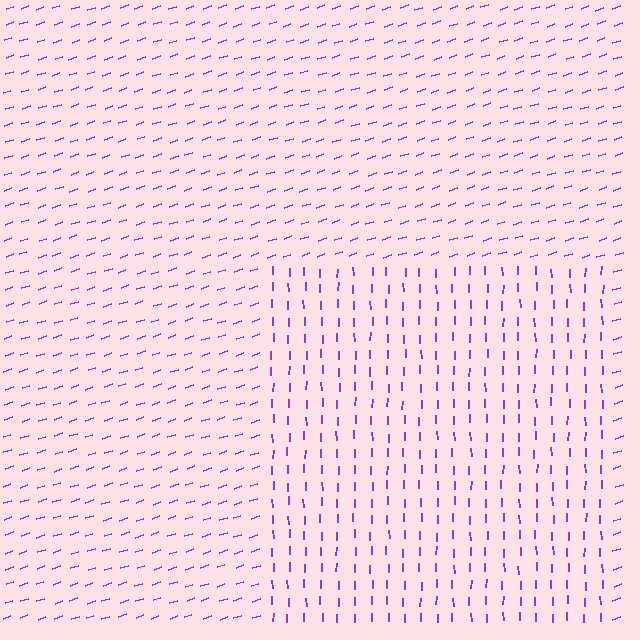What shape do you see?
I see a rectangle.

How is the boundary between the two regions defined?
The boundary is defined purely by a change in line orientation (approximately 71 degrees difference). All lines are the same color and thickness.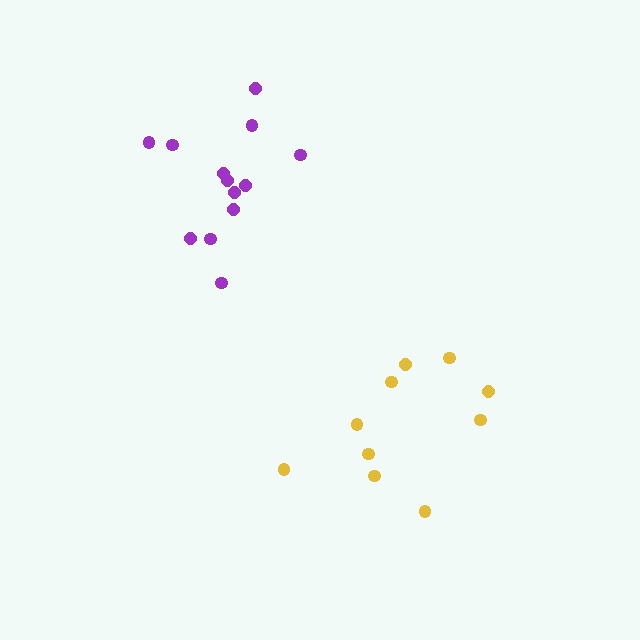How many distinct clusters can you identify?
There are 2 distinct clusters.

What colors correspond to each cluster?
The clusters are colored: yellow, purple.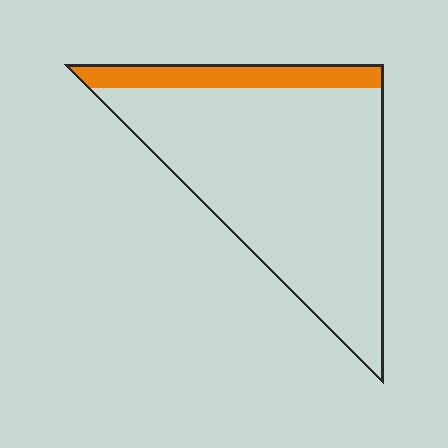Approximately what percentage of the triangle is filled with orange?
Approximately 15%.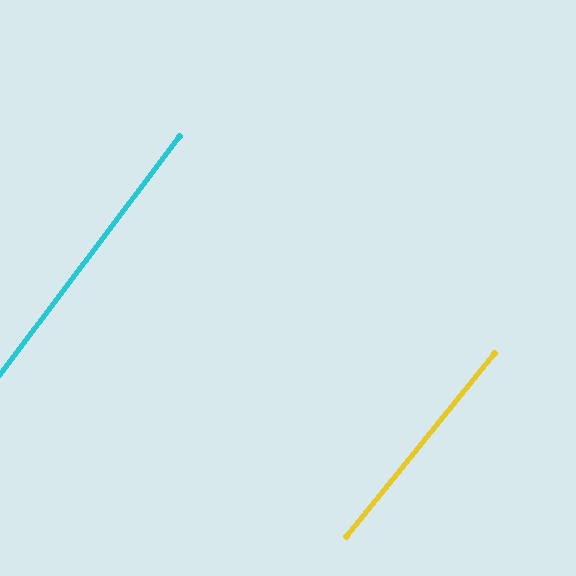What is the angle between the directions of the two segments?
Approximately 2 degrees.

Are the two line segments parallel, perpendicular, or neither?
Parallel — their directions differ by only 1.5°.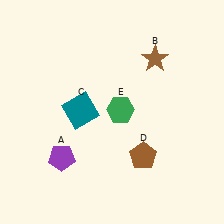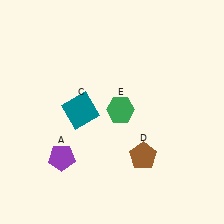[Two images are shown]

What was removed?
The brown star (B) was removed in Image 2.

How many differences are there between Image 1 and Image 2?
There is 1 difference between the two images.